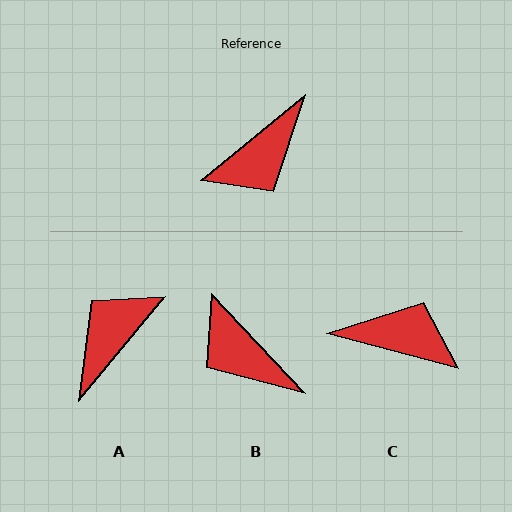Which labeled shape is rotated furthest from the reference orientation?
A, about 169 degrees away.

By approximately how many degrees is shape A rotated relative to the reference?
Approximately 169 degrees clockwise.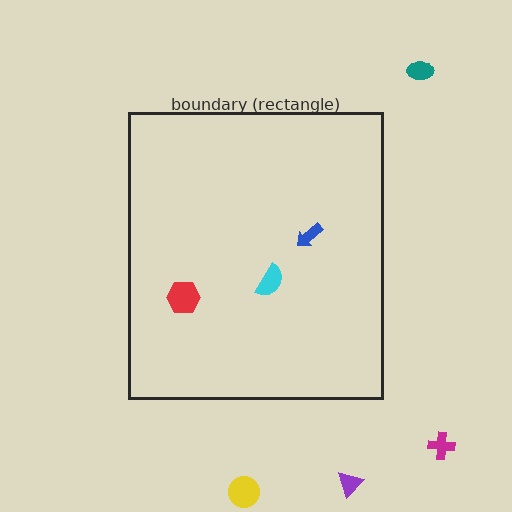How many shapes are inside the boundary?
3 inside, 4 outside.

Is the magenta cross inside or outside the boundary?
Outside.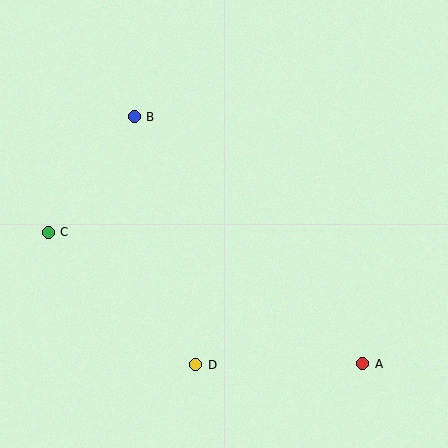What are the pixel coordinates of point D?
Point D is at (196, 365).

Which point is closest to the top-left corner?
Point B is closest to the top-left corner.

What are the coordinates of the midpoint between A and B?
The midpoint between A and B is at (248, 240).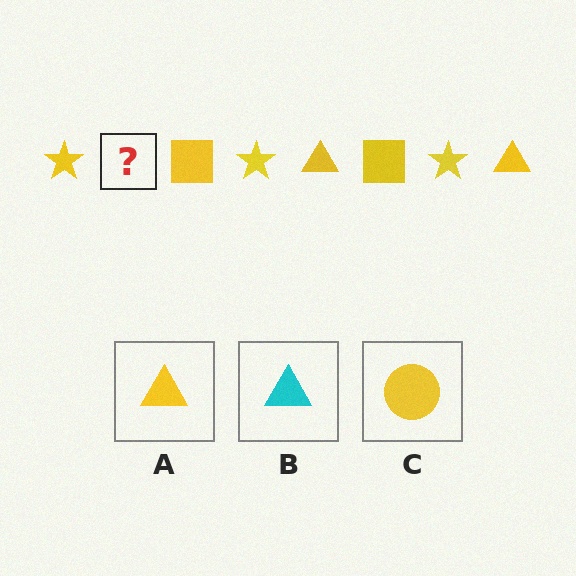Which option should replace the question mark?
Option A.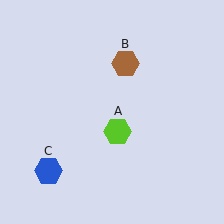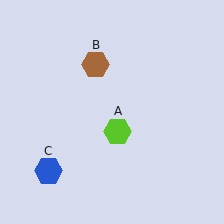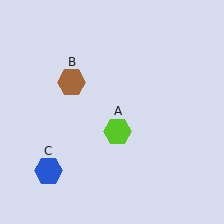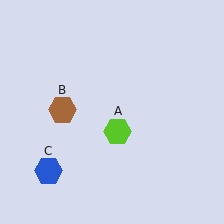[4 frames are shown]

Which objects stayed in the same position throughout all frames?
Lime hexagon (object A) and blue hexagon (object C) remained stationary.